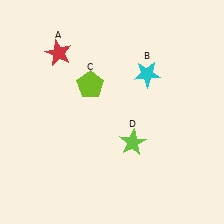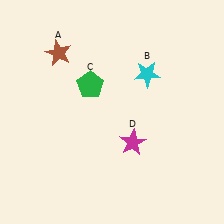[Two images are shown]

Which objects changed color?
A changed from red to brown. C changed from lime to green. D changed from lime to magenta.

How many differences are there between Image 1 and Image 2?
There are 3 differences between the two images.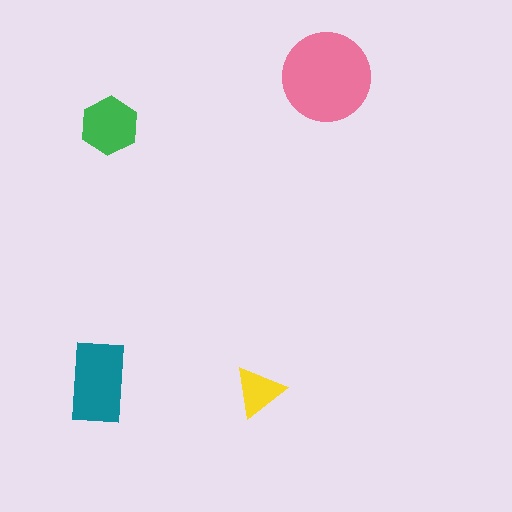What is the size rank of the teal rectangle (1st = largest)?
2nd.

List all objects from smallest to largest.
The yellow triangle, the green hexagon, the teal rectangle, the pink circle.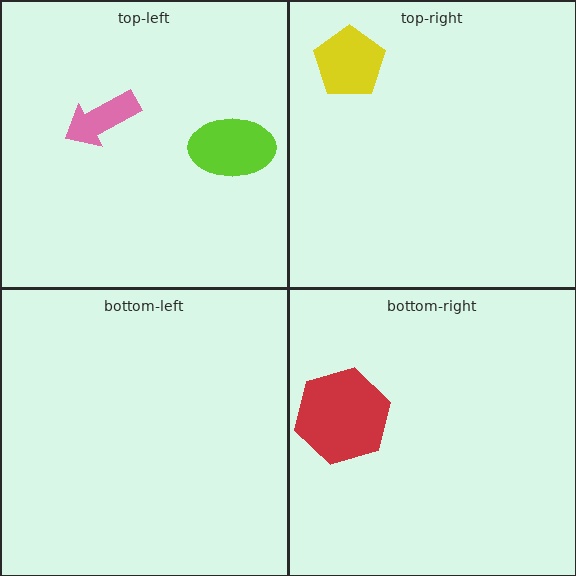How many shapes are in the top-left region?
2.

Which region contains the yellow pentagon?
The top-right region.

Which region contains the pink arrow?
The top-left region.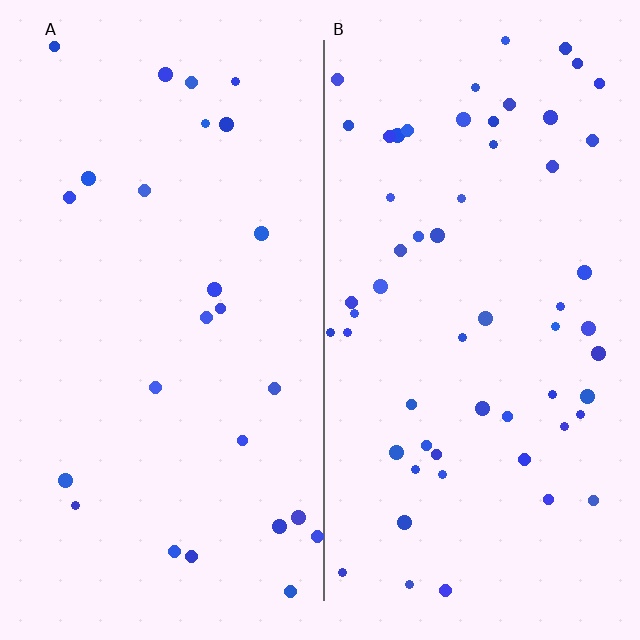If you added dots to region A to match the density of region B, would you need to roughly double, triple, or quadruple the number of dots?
Approximately double.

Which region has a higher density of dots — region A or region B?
B (the right).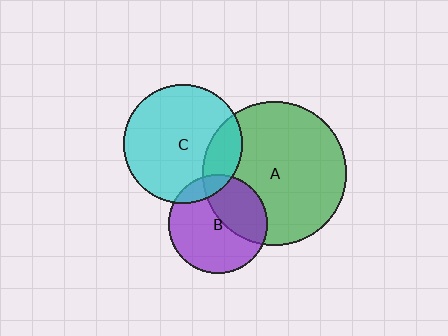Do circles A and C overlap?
Yes.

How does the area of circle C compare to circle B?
Approximately 1.4 times.